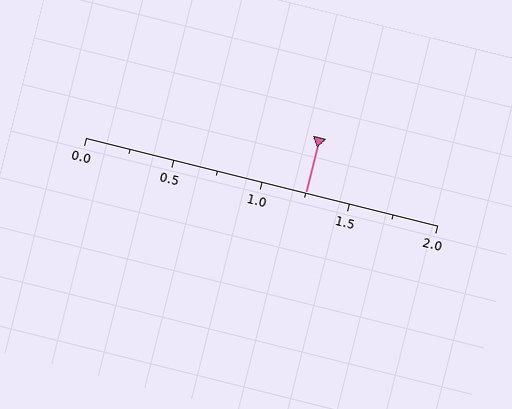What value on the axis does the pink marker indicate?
The marker indicates approximately 1.25.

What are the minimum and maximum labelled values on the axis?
The axis runs from 0.0 to 2.0.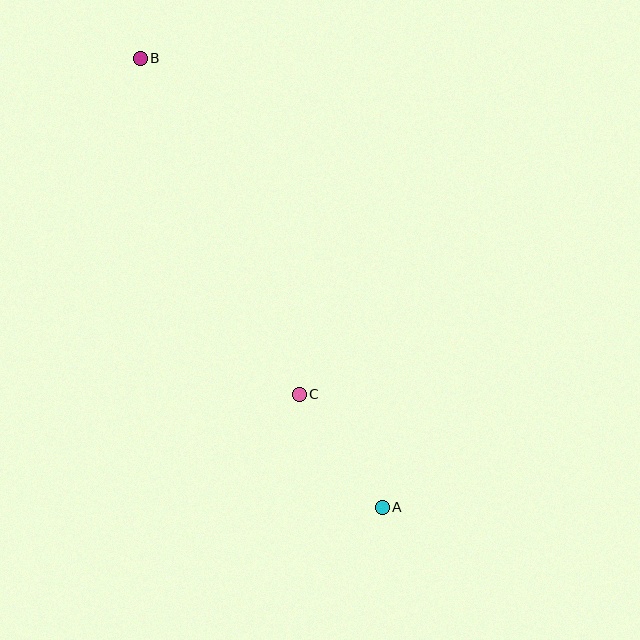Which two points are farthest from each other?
Points A and B are farthest from each other.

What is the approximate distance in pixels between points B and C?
The distance between B and C is approximately 372 pixels.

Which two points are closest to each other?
Points A and C are closest to each other.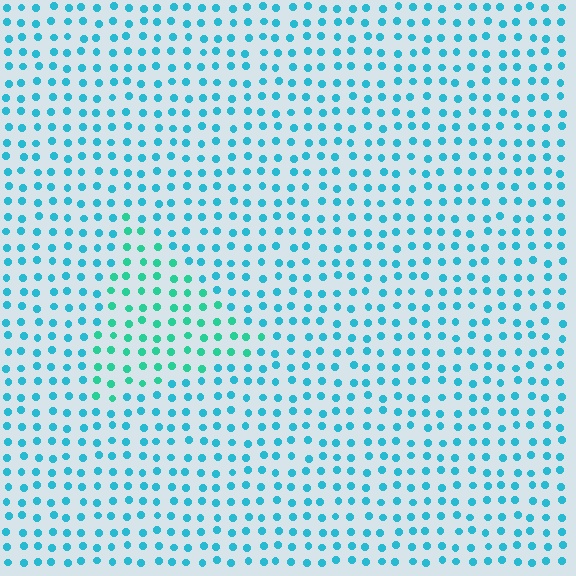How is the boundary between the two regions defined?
The boundary is defined purely by a slight shift in hue (about 29 degrees). Spacing, size, and orientation are identical on both sides.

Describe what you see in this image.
The image is filled with small cyan elements in a uniform arrangement. A triangle-shaped region is visible where the elements are tinted to a slightly different hue, forming a subtle color boundary.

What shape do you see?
I see a triangle.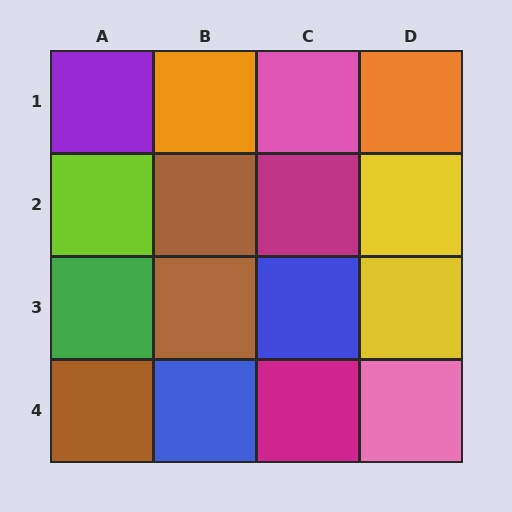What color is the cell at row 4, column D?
Pink.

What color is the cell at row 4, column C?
Magenta.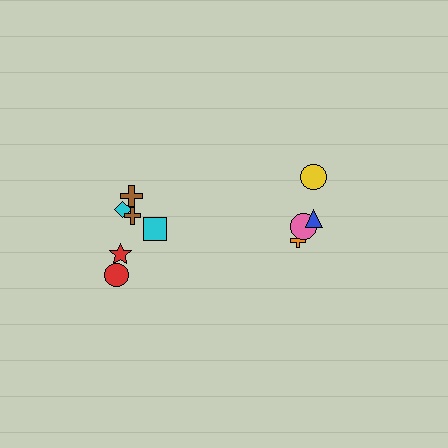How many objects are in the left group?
There are 6 objects.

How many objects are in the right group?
There are 4 objects.